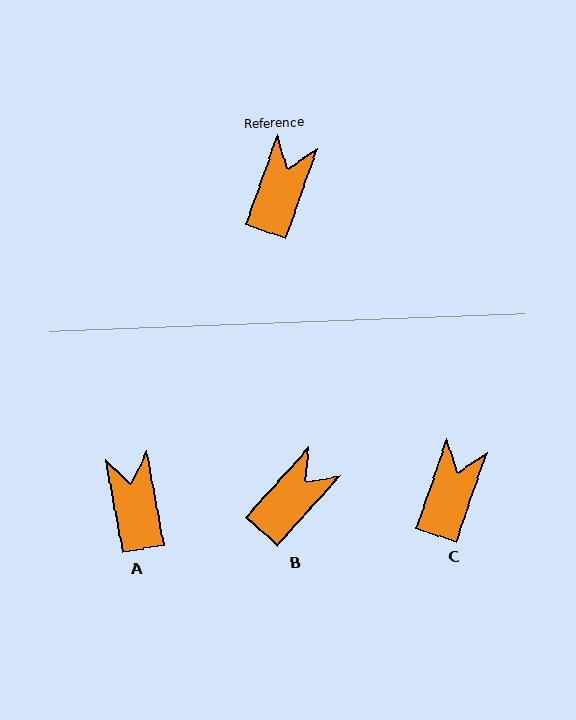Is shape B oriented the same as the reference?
No, it is off by about 23 degrees.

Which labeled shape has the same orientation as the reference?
C.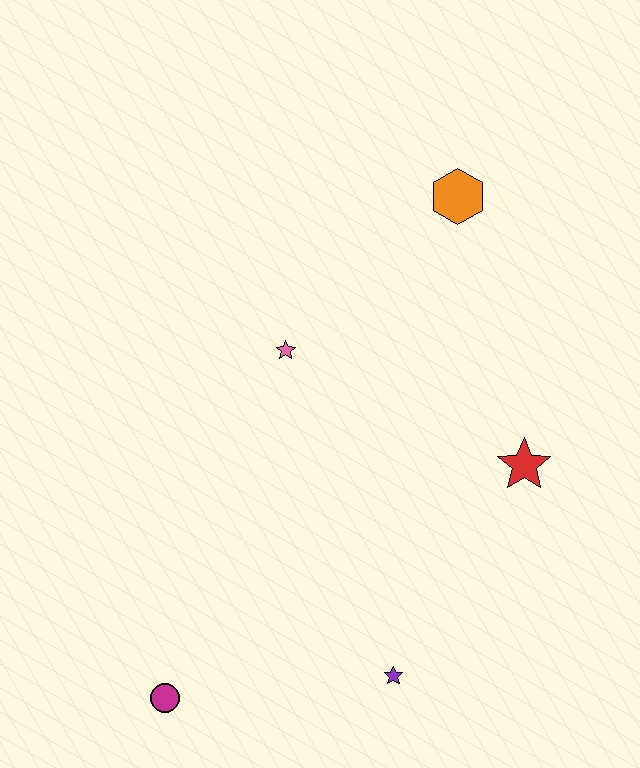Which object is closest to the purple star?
The magenta circle is closest to the purple star.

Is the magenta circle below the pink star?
Yes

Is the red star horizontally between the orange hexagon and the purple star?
No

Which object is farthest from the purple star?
The orange hexagon is farthest from the purple star.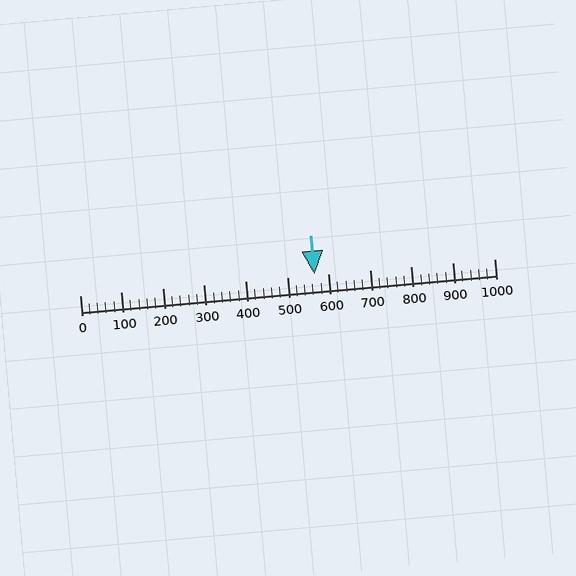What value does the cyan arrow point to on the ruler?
The cyan arrow points to approximately 566.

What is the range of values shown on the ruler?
The ruler shows values from 0 to 1000.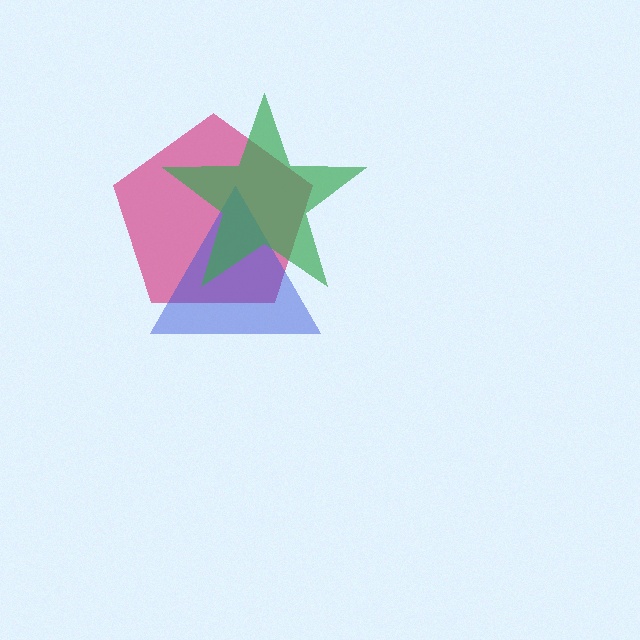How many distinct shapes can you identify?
There are 3 distinct shapes: a magenta pentagon, a blue triangle, a green star.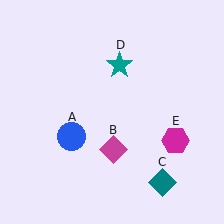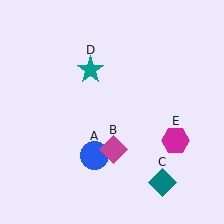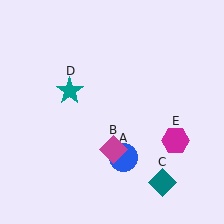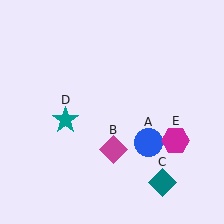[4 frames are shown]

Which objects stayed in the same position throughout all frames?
Magenta diamond (object B) and teal diamond (object C) and magenta hexagon (object E) remained stationary.